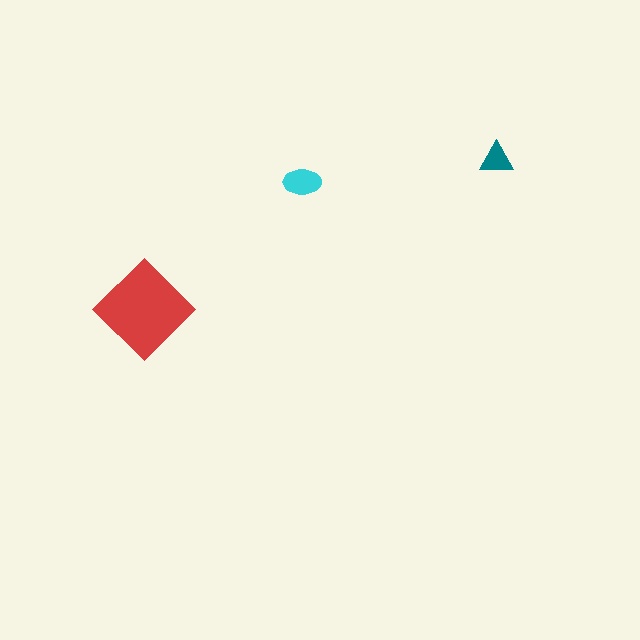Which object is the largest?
The red diamond.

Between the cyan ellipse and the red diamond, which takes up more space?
The red diamond.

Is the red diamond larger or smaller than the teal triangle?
Larger.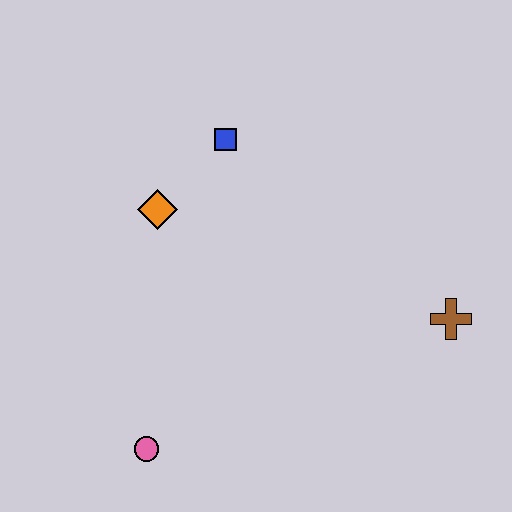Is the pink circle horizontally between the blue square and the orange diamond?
No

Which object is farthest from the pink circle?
The brown cross is farthest from the pink circle.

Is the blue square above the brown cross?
Yes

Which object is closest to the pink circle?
The orange diamond is closest to the pink circle.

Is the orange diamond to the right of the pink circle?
Yes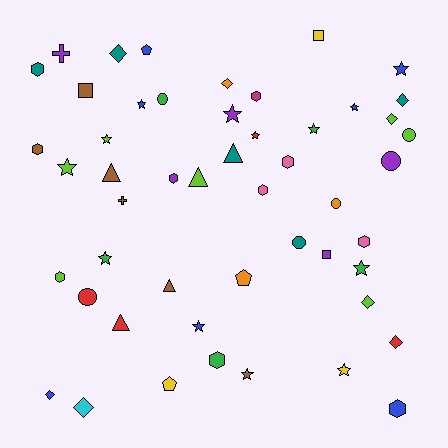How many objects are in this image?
There are 50 objects.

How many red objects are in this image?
There are 4 red objects.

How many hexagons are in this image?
There are 10 hexagons.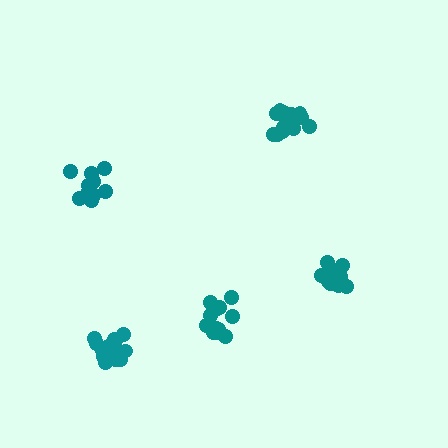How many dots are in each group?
Group 1: 12 dots, Group 2: 12 dots, Group 3: 16 dots, Group 4: 17 dots, Group 5: 11 dots (68 total).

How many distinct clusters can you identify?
There are 5 distinct clusters.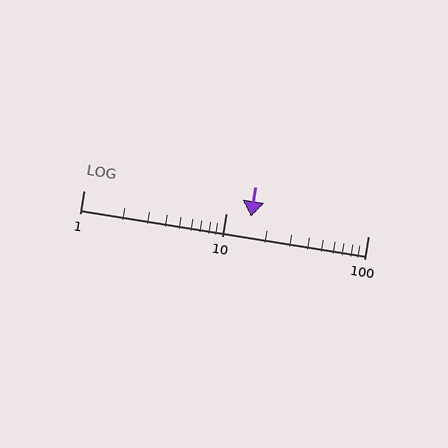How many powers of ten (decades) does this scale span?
The scale spans 2 decades, from 1 to 100.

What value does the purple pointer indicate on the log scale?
The pointer indicates approximately 15.